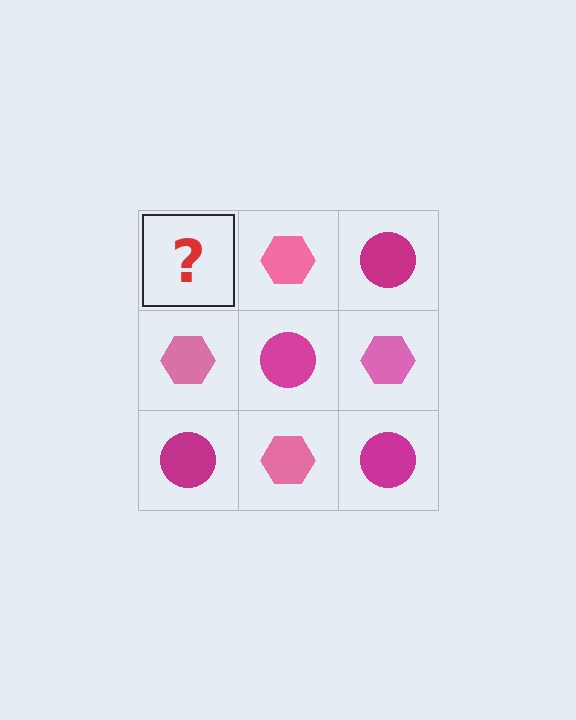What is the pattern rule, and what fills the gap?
The rule is that it alternates magenta circle and pink hexagon in a checkerboard pattern. The gap should be filled with a magenta circle.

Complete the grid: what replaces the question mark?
The question mark should be replaced with a magenta circle.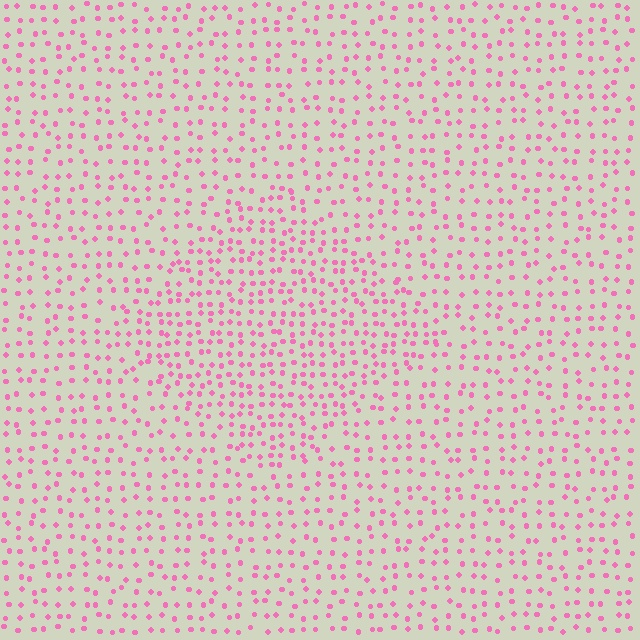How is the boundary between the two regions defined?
The boundary is defined by a change in element density (approximately 1.6x ratio). All elements are the same color, size, and shape.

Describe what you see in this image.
The image contains small pink elements arranged at two different densities. A diamond-shaped region is visible where the elements are more densely packed than the surrounding area.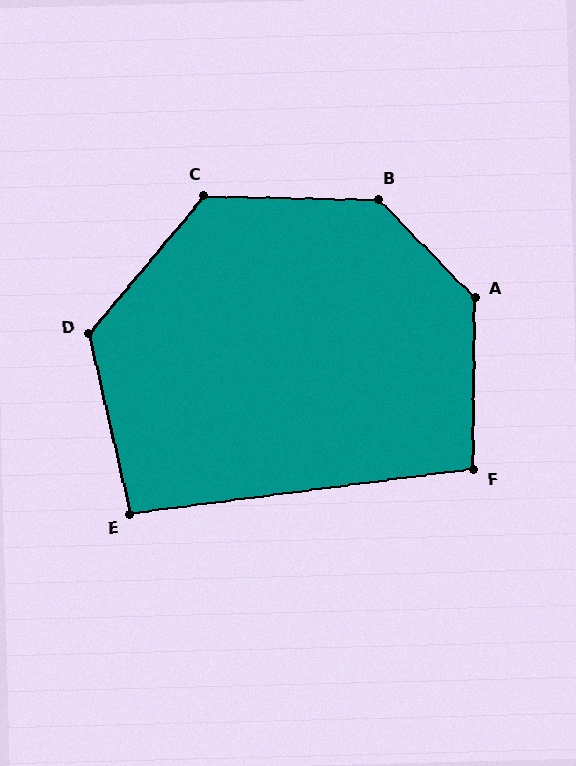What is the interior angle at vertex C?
Approximately 129 degrees (obtuse).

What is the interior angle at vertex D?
Approximately 127 degrees (obtuse).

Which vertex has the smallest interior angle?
E, at approximately 96 degrees.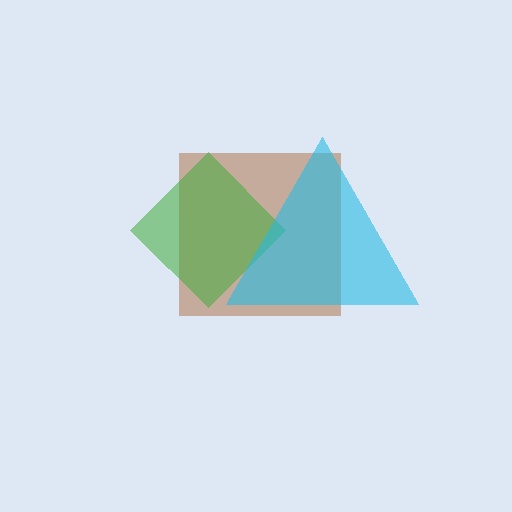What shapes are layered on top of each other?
The layered shapes are: a brown square, a green diamond, a cyan triangle.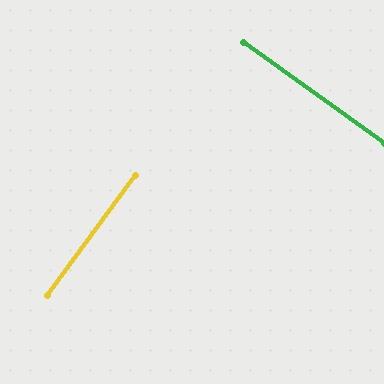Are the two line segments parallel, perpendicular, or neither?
Perpendicular — they meet at approximately 90°.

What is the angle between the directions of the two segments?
Approximately 90 degrees.